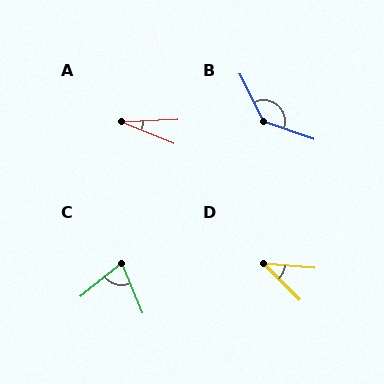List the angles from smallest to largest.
A (25°), D (41°), C (73°), B (136°).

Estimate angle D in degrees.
Approximately 41 degrees.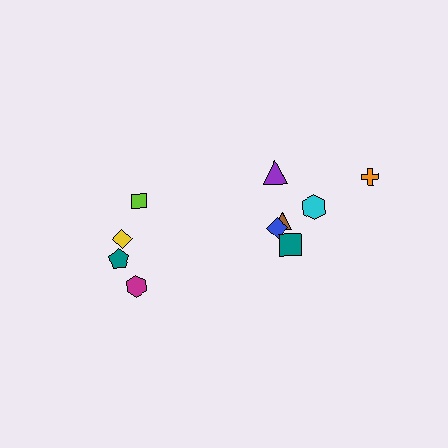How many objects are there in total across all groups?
There are 10 objects.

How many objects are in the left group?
There are 4 objects.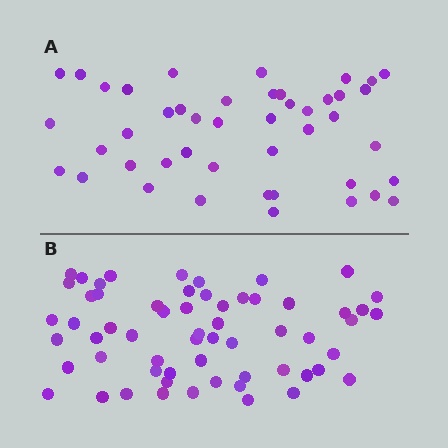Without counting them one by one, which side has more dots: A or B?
Region B (the bottom region) has more dots.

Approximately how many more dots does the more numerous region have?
Region B has approximately 15 more dots than region A.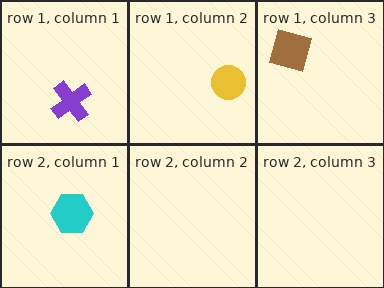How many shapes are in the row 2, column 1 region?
1.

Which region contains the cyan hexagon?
The row 2, column 1 region.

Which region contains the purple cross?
The row 1, column 1 region.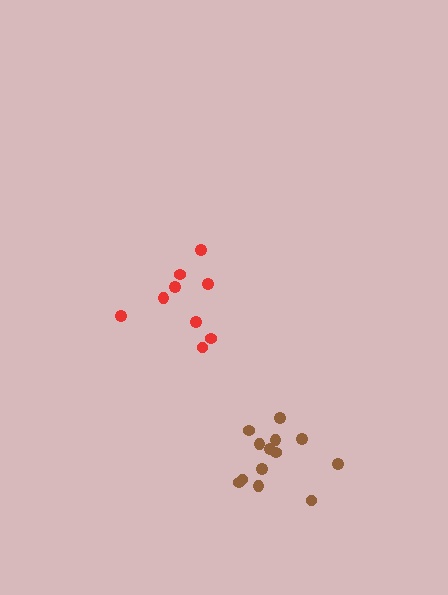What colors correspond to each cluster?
The clusters are colored: brown, red.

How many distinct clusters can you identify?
There are 2 distinct clusters.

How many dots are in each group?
Group 1: 13 dots, Group 2: 9 dots (22 total).